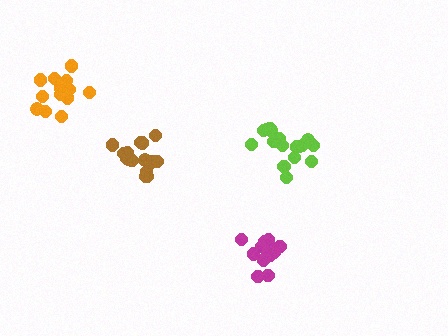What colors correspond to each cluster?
The clusters are colored: lime, brown, magenta, orange.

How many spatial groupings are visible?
There are 4 spatial groupings.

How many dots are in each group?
Group 1: 17 dots, Group 2: 16 dots, Group 3: 14 dots, Group 4: 13 dots (60 total).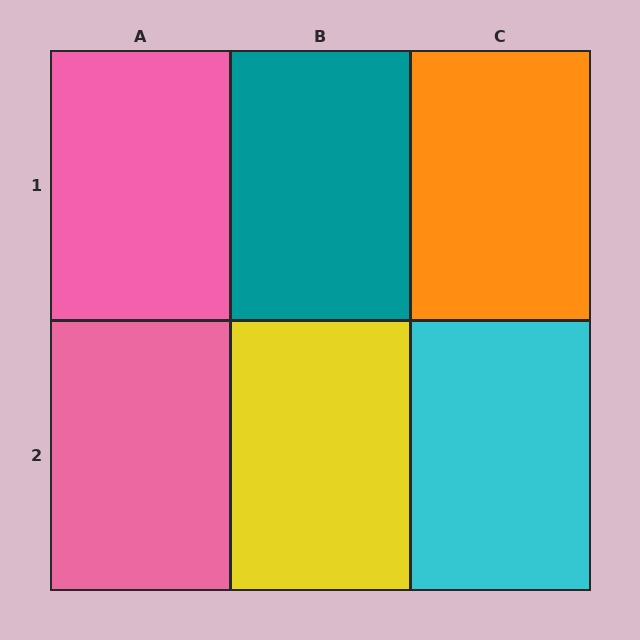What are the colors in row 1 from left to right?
Pink, teal, orange.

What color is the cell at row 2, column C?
Cyan.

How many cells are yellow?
1 cell is yellow.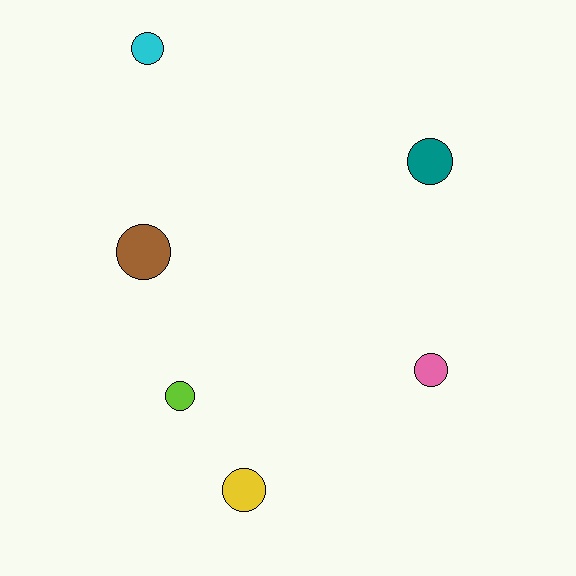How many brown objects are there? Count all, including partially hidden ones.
There is 1 brown object.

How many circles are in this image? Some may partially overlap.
There are 6 circles.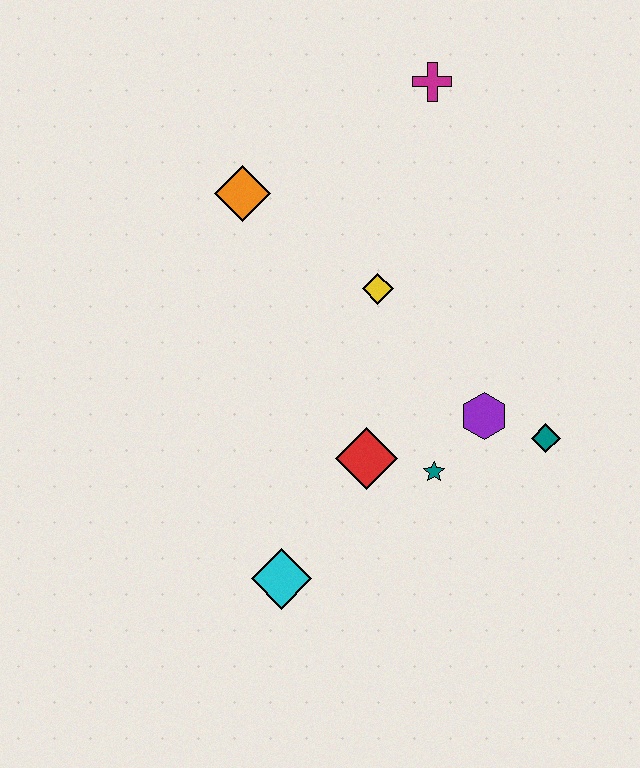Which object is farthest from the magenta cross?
The cyan diamond is farthest from the magenta cross.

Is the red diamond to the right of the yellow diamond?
No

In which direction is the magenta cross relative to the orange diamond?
The magenta cross is to the right of the orange diamond.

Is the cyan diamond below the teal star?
Yes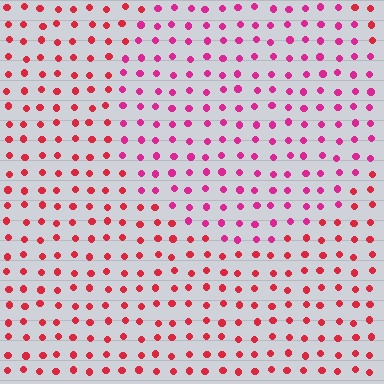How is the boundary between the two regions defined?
The boundary is defined purely by a slight shift in hue (about 28 degrees). Spacing, size, and orientation are identical on both sides.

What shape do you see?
I see a circle.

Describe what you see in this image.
The image is filled with small red elements in a uniform arrangement. A circle-shaped region is visible where the elements are tinted to a slightly different hue, forming a subtle color boundary.